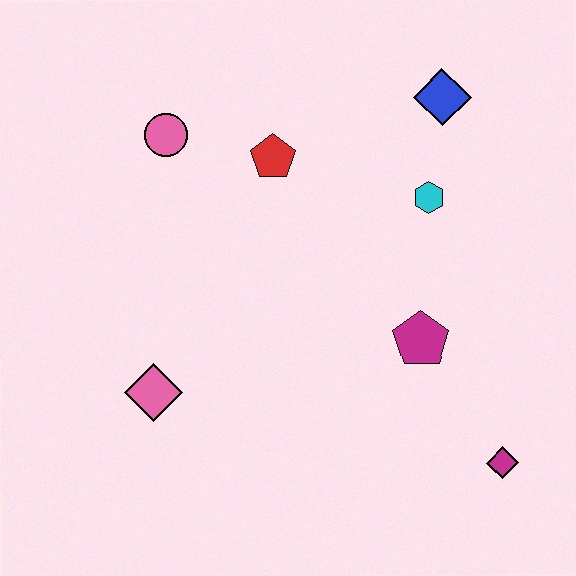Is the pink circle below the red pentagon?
No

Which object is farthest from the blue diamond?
The pink diamond is farthest from the blue diamond.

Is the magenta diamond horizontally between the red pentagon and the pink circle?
No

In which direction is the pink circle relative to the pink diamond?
The pink circle is above the pink diamond.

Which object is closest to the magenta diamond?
The magenta pentagon is closest to the magenta diamond.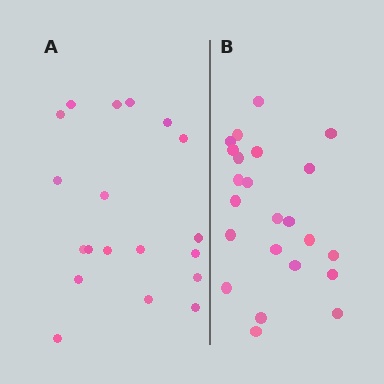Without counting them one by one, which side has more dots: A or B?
Region B (the right region) has more dots.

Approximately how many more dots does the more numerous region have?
Region B has about 4 more dots than region A.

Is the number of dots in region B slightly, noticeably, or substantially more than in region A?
Region B has only slightly more — the two regions are fairly close. The ratio is roughly 1.2 to 1.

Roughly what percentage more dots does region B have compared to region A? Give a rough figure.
About 20% more.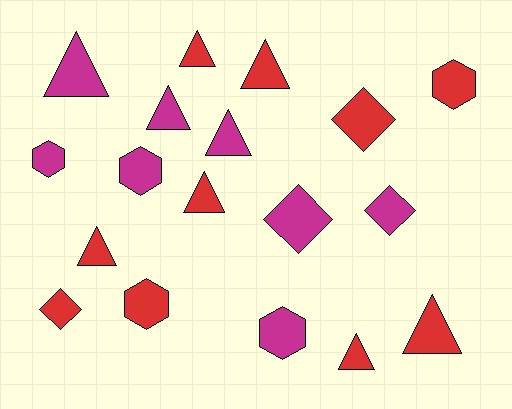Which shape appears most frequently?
Triangle, with 9 objects.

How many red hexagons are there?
There are 2 red hexagons.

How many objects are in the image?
There are 18 objects.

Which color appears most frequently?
Red, with 10 objects.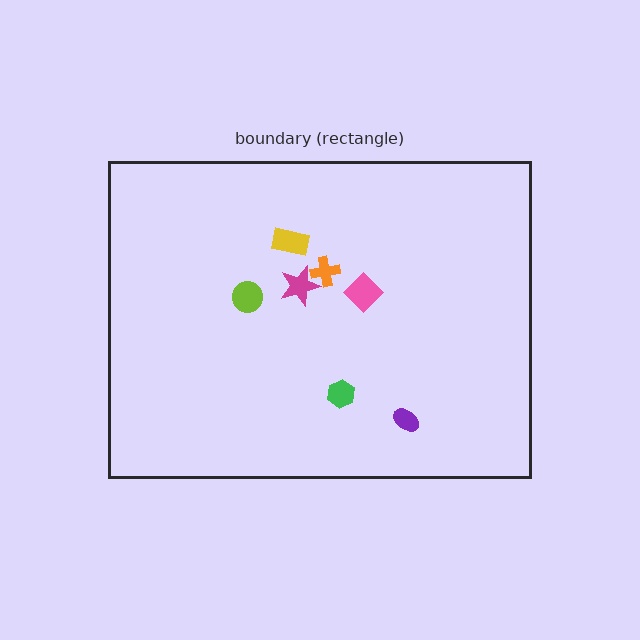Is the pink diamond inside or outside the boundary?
Inside.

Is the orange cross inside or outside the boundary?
Inside.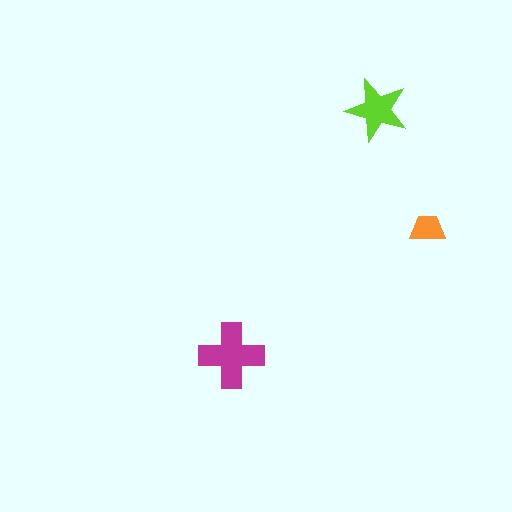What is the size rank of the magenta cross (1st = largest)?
1st.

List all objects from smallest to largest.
The orange trapezoid, the lime star, the magenta cross.